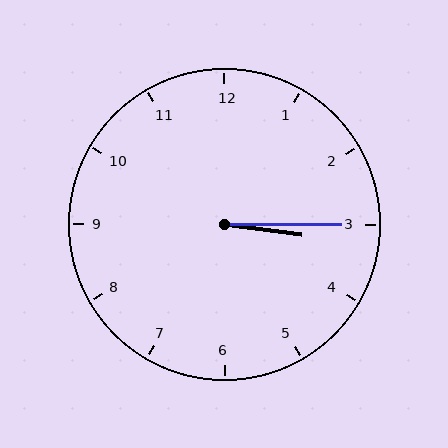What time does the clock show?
3:15.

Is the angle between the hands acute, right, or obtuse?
It is acute.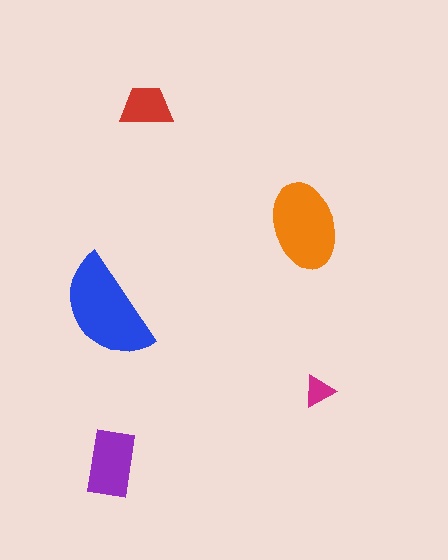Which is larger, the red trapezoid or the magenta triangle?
The red trapezoid.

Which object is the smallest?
The magenta triangle.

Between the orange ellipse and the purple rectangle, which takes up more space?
The orange ellipse.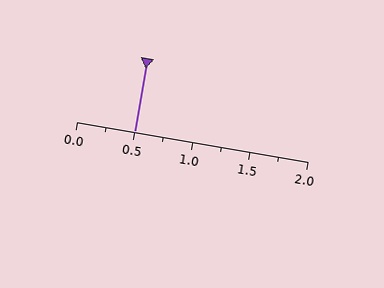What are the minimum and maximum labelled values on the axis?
The axis runs from 0.0 to 2.0.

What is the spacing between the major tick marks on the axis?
The major ticks are spaced 0.5 apart.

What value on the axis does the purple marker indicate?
The marker indicates approximately 0.5.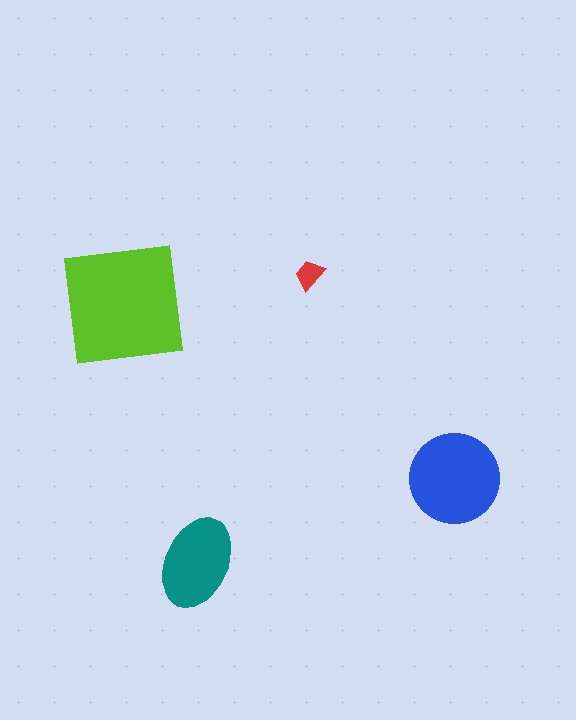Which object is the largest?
The lime square.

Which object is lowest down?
The teal ellipse is bottommost.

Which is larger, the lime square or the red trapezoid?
The lime square.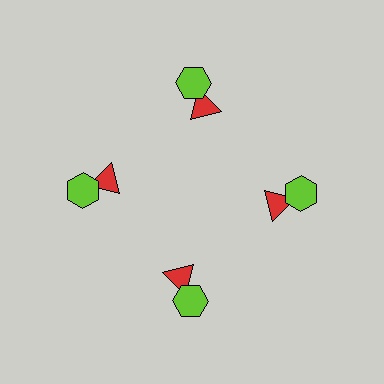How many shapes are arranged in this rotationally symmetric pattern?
There are 8 shapes, arranged in 4 groups of 2.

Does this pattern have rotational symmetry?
Yes, this pattern has 4-fold rotational symmetry. It looks the same after rotating 90 degrees around the center.